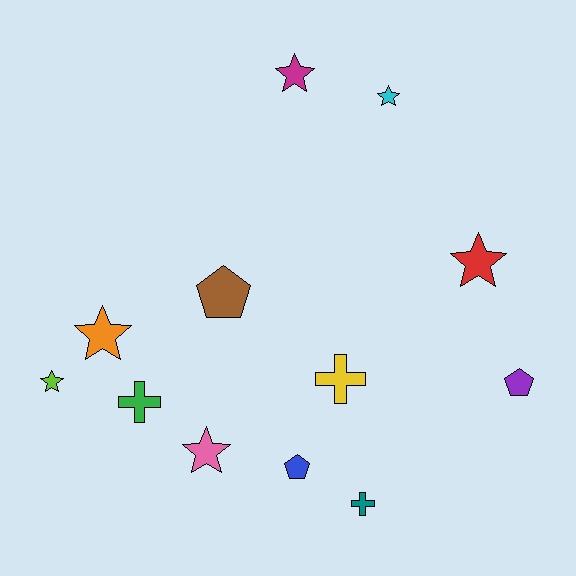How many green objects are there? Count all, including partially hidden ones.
There is 1 green object.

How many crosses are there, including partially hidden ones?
There are 3 crosses.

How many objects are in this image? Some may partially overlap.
There are 12 objects.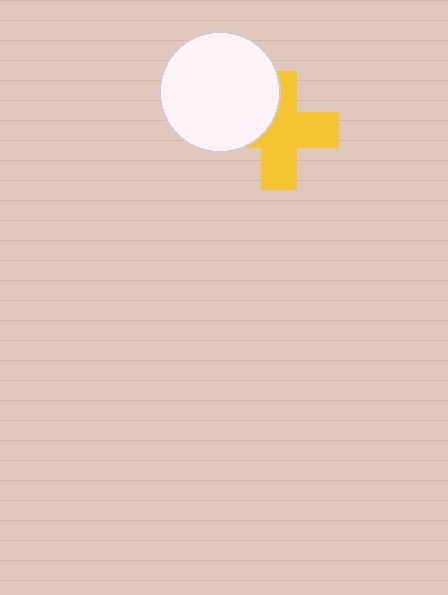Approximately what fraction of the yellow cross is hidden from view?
Roughly 33% of the yellow cross is hidden behind the white circle.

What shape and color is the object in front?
The object in front is a white circle.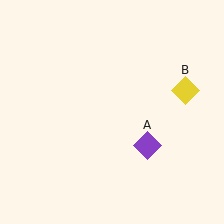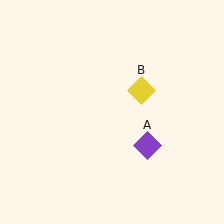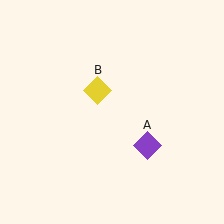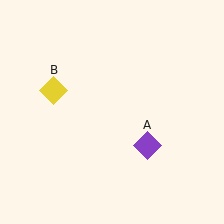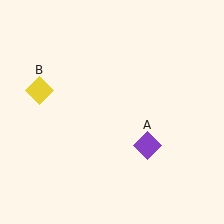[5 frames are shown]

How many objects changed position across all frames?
1 object changed position: yellow diamond (object B).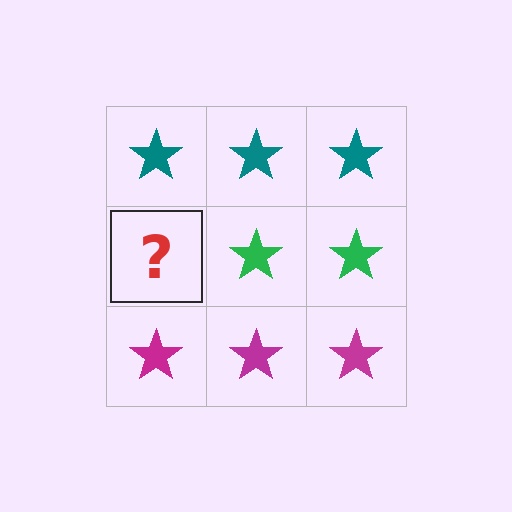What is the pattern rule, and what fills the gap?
The rule is that each row has a consistent color. The gap should be filled with a green star.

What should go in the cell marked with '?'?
The missing cell should contain a green star.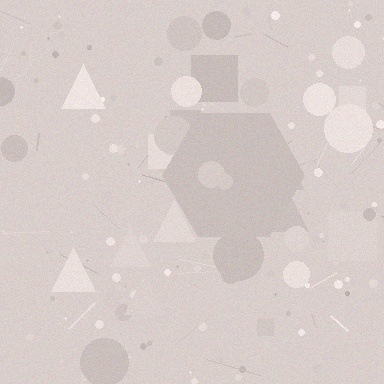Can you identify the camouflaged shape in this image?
The camouflaged shape is a hexagon.